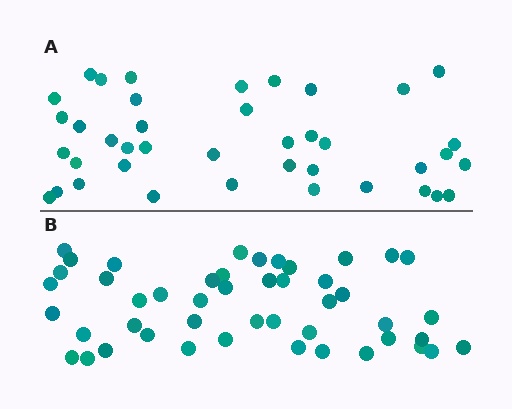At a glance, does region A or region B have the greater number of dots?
Region B (the bottom region) has more dots.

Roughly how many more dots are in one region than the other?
Region B has roughly 8 or so more dots than region A.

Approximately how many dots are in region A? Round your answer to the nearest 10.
About 40 dots.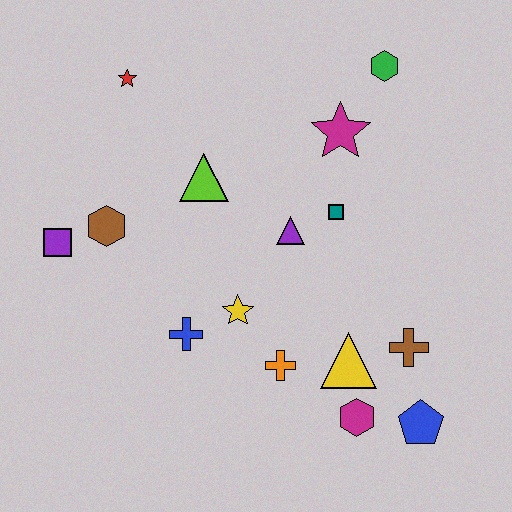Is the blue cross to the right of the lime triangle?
No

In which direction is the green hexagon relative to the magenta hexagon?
The green hexagon is above the magenta hexagon.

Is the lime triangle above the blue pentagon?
Yes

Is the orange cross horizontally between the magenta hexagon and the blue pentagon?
No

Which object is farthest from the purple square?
The blue pentagon is farthest from the purple square.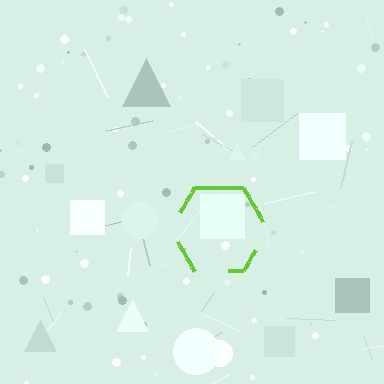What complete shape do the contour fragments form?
The contour fragments form a hexagon.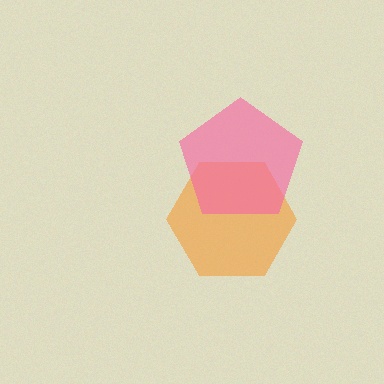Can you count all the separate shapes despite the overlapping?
Yes, there are 2 separate shapes.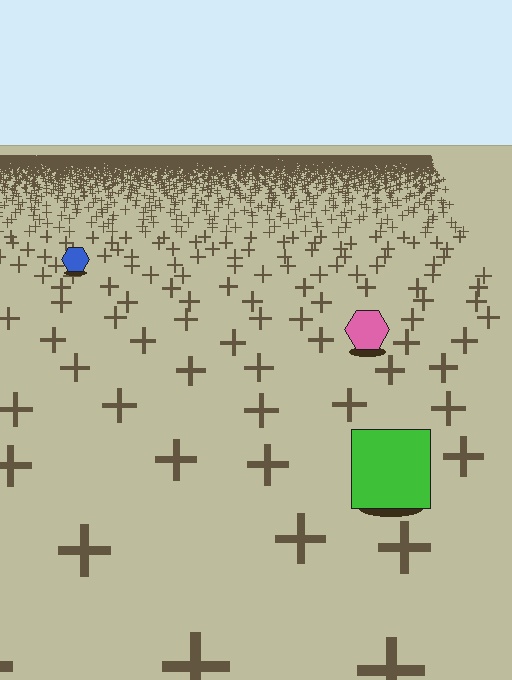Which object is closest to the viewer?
The green square is closest. The texture marks near it are larger and more spread out.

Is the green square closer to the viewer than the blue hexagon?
Yes. The green square is closer — you can tell from the texture gradient: the ground texture is coarser near it.